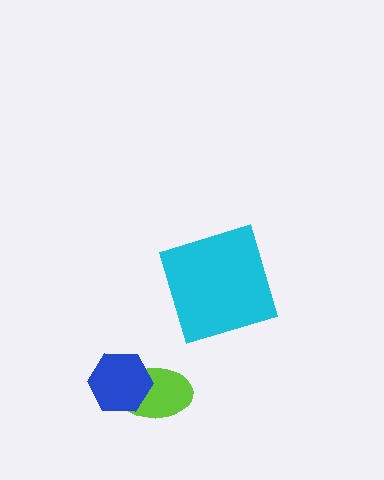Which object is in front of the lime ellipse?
The blue hexagon is in front of the lime ellipse.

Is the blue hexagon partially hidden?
No, no other shape covers it.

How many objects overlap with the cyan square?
0 objects overlap with the cyan square.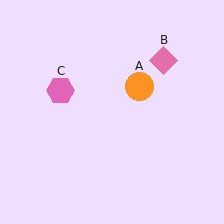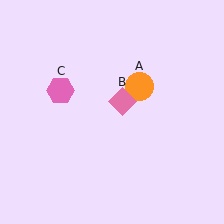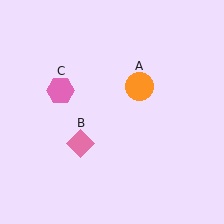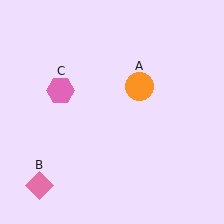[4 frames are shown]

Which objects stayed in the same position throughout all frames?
Orange circle (object A) and pink hexagon (object C) remained stationary.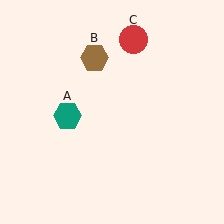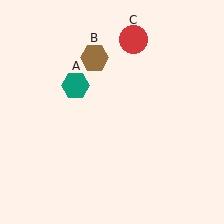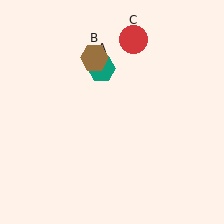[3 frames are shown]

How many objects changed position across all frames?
1 object changed position: teal hexagon (object A).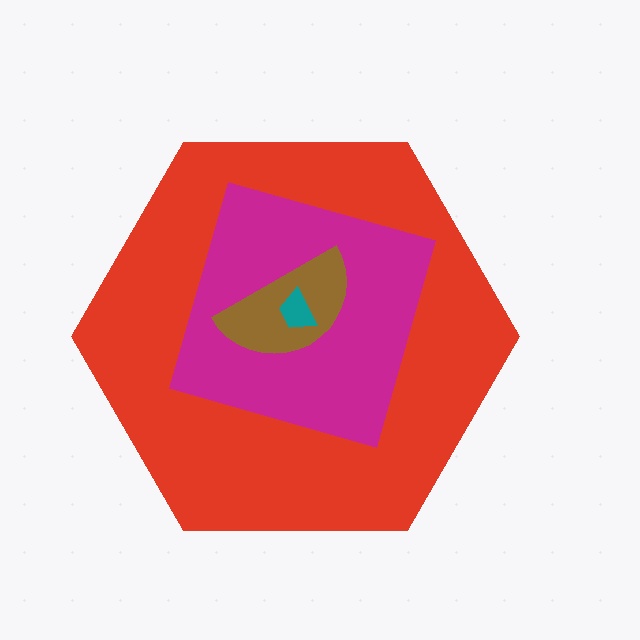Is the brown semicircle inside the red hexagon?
Yes.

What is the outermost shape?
The red hexagon.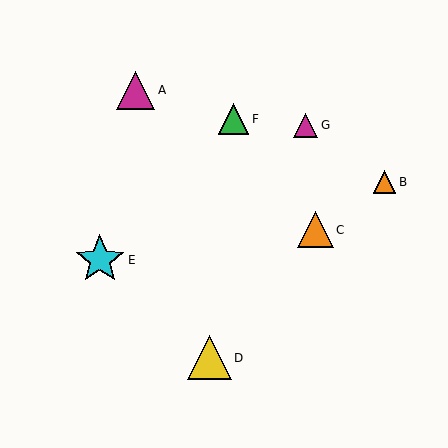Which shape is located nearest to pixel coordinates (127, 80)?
The magenta triangle (labeled A) at (136, 90) is nearest to that location.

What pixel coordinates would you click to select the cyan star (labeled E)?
Click at (100, 260) to select the cyan star E.